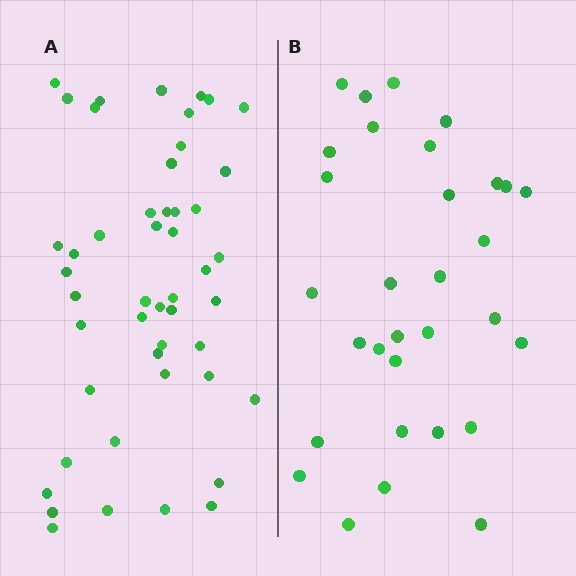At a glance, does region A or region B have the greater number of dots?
Region A (the left region) has more dots.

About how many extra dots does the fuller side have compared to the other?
Region A has approximately 15 more dots than region B.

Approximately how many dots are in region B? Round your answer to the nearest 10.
About 30 dots. (The exact count is 31, which rounds to 30.)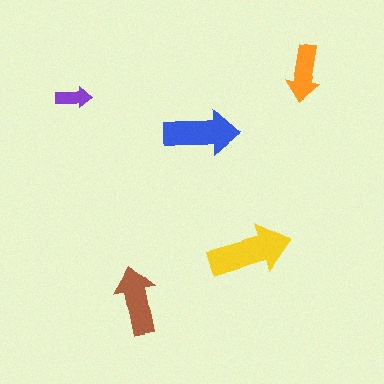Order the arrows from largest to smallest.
the yellow one, the blue one, the brown one, the orange one, the purple one.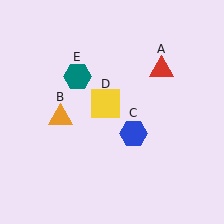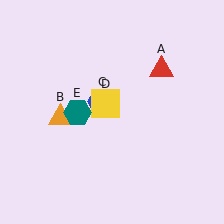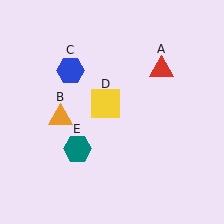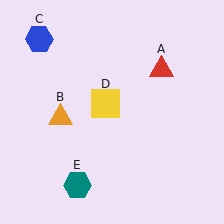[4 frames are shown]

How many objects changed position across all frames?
2 objects changed position: blue hexagon (object C), teal hexagon (object E).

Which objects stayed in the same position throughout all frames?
Red triangle (object A) and orange triangle (object B) and yellow square (object D) remained stationary.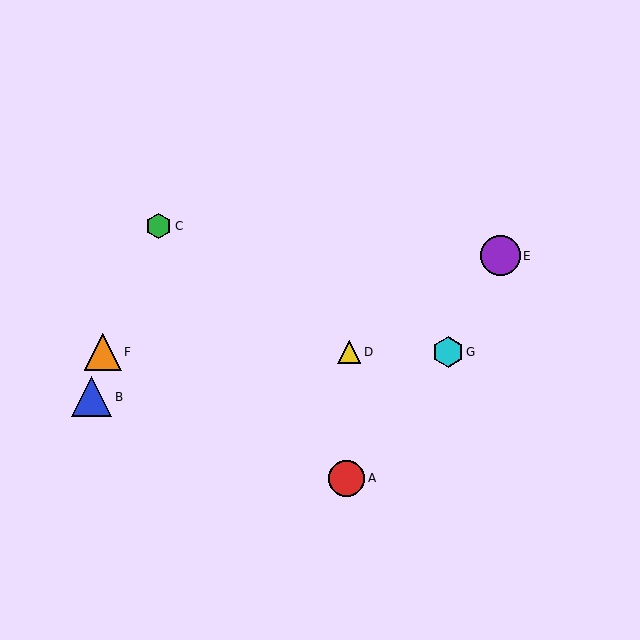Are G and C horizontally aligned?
No, G is at y≈352 and C is at y≈226.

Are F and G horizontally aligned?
Yes, both are at y≈352.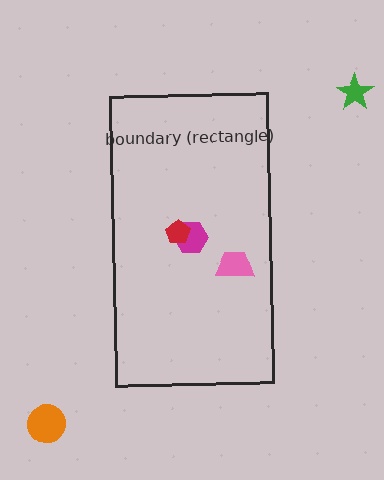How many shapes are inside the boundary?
3 inside, 2 outside.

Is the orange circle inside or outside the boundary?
Outside.